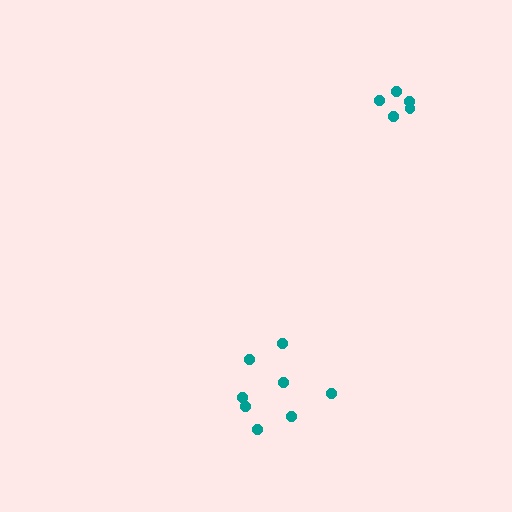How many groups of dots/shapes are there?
There are 2 groups.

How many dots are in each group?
Group 1: 8 dots, Group 2: 5 dots (13 total).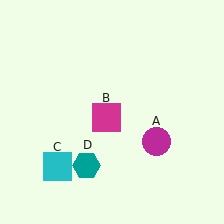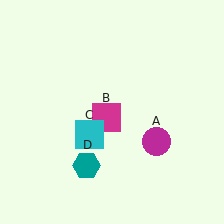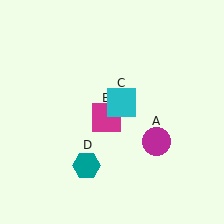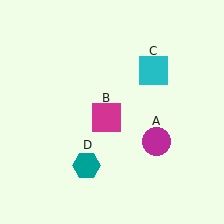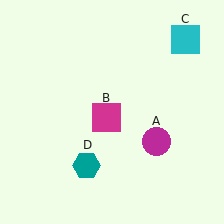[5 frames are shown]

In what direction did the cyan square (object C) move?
The cyan square (object C) moved up and to the right.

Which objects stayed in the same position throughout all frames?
Magenta circle (object A) and magenta square (object B) and teal hexagon (object D) remained stationary.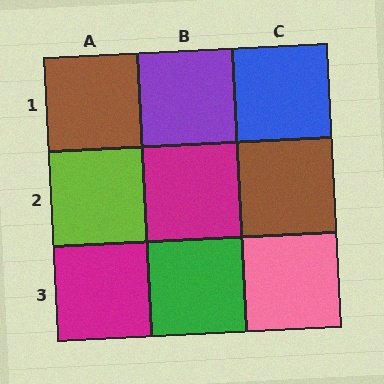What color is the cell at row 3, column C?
Pink.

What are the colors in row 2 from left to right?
Lime, magenta, brown.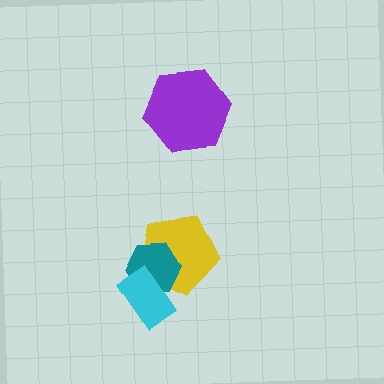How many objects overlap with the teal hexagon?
2 objects overlap with the teal hexagon.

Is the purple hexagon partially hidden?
No, no other shape covers it.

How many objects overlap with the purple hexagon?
0 objects overlap with the purple hexagon.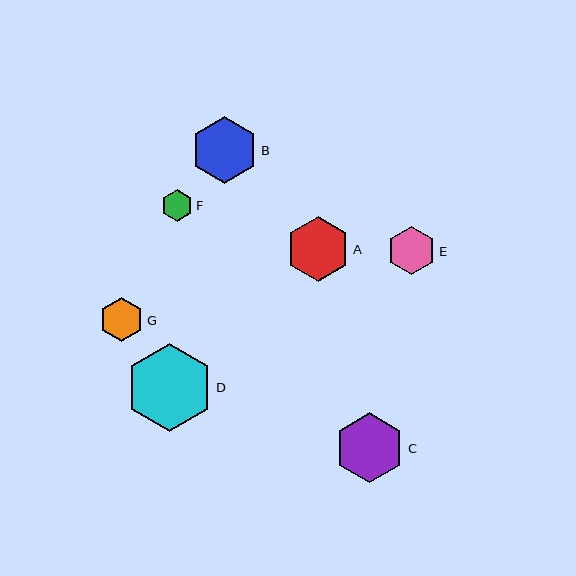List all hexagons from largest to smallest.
From largest to smallest: D, C, B, A, E, G, F.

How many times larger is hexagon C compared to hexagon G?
Hexagon C is approximately 1.6 times the size of hexagon G.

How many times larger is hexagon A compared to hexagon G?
Hexagon A is approximately 1.4 times the size of hexagon G.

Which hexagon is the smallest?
Hexagon F is the smallest with a size of approximately 31 pixels.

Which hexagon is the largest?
Hexagon D is the largest with a size of approximately 88 pixels.